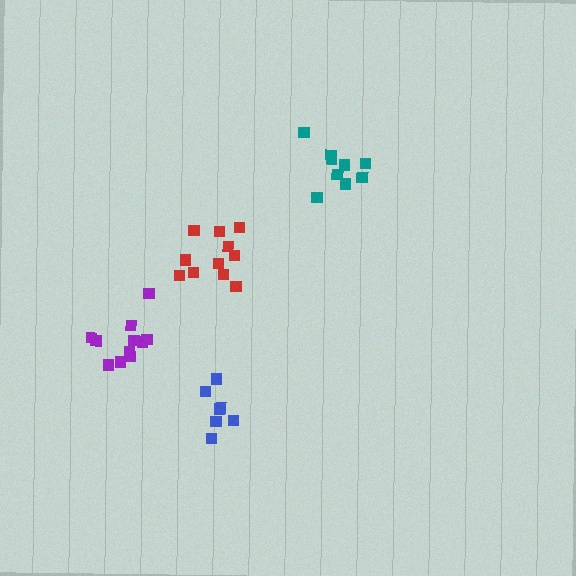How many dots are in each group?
Group 1: 9 dots, Group 2: 7 dots, Group 3: 11 dots, Group 4: 11 dots (38 total).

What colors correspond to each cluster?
The clusters are colored: teal, blue, red, purple.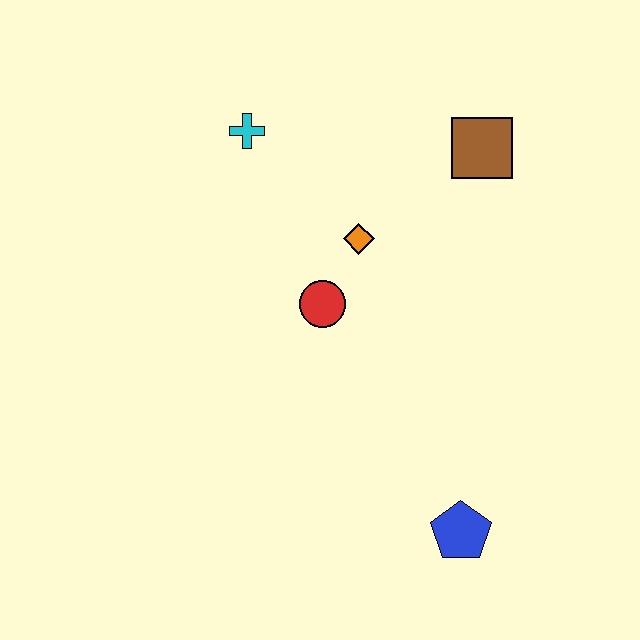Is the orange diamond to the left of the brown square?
Yes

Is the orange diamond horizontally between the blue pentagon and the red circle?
Yes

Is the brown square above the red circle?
Yes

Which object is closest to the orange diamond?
The red circle is closest to the orange diamond.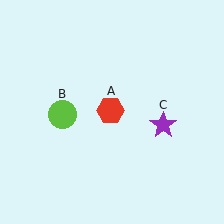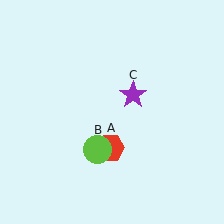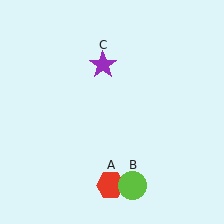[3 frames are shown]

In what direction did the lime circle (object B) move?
The lime circle (object B) moved down and to the right.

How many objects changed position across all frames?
3 objects changed position: red hexagon (object A), lime circle (object B), purple star (object C).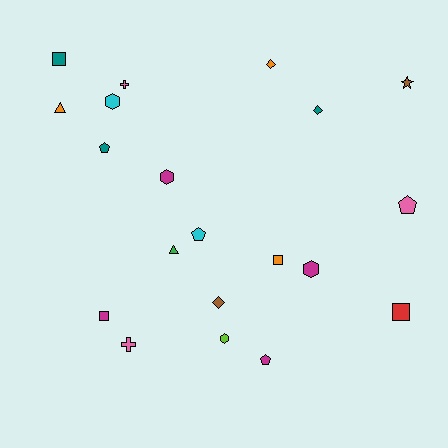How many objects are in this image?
There are 20 objects.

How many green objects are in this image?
There is 1 green object.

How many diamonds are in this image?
There are 3 diamonds.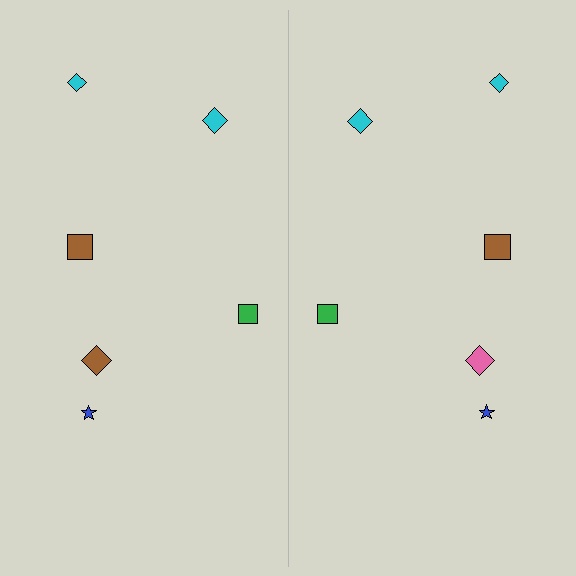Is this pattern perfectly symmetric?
No, the pattern is not perfectly symmetric. The pink diamond on the right side breaks the symmetry — its mirror counterpart is brown.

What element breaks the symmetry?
The pink diamond on the right side breaks the symmetry — its mirror counterpart is brown.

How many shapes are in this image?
There are 12 shapes in this image.